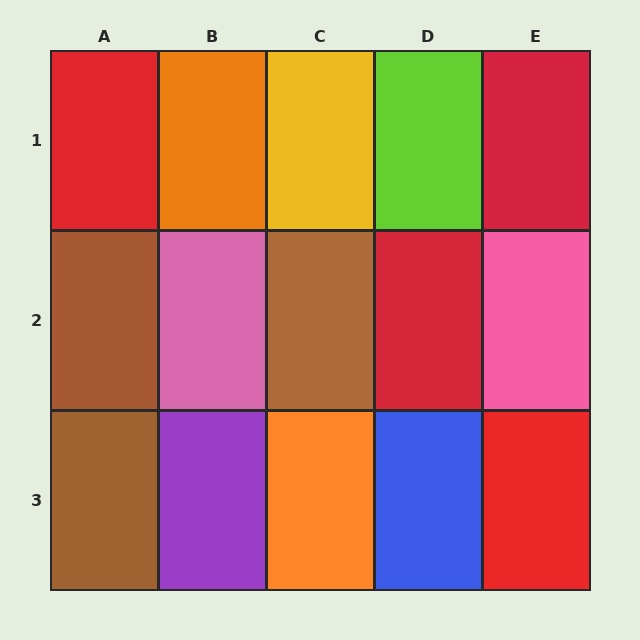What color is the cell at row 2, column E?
Pink.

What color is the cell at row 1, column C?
Yellow.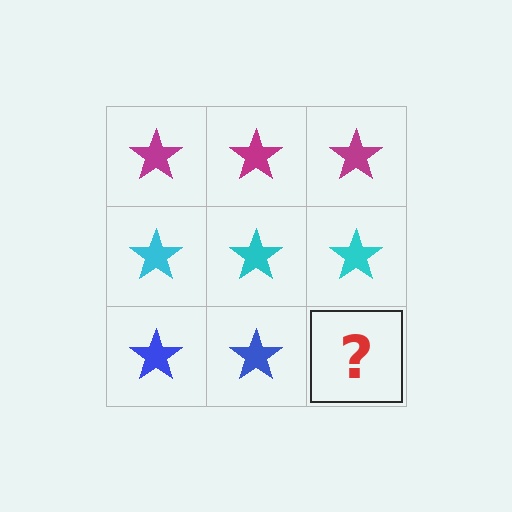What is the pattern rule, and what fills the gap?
The rule is that each row has a consistent color. The gap should be filled with a blue star.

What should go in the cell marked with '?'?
The missing cell should contain a blue star.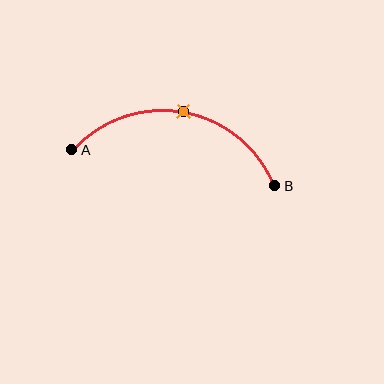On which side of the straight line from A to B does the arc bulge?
The arc bulges above the straight line connecting A and B.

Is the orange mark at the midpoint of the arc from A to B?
Yes. The orange mark lies on the arc at equal arc-length from both A and B — it is the arc midpoint.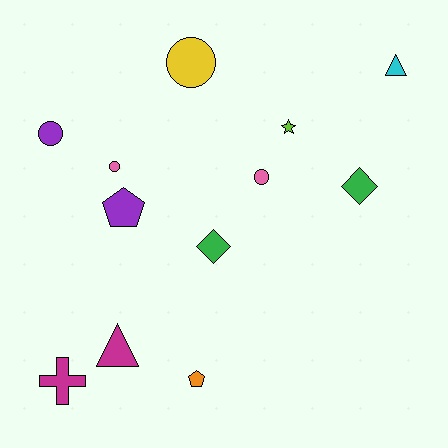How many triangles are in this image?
There are 2 triangles.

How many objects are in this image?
There are 12 objects.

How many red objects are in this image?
There are no red objects.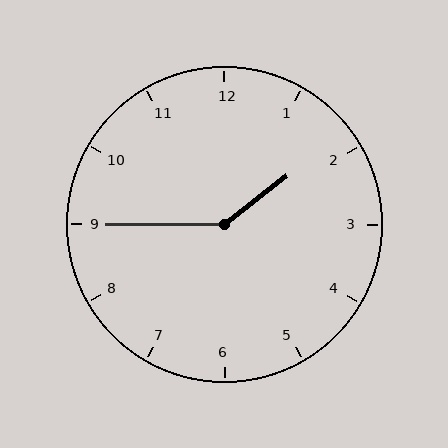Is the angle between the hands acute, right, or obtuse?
It is obtuse.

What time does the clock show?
1:45.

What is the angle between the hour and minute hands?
Approximately 142 degrees.